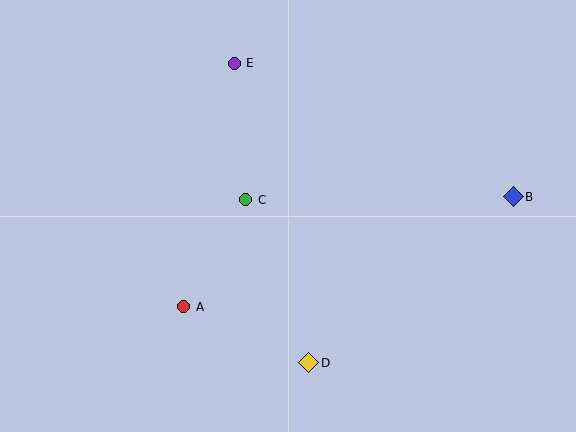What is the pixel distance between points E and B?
The distance between E and B is 310 pixels.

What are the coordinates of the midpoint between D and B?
The midpoint between D and B is at (411, 280).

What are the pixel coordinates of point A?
Point A is at (184, 307).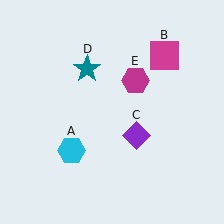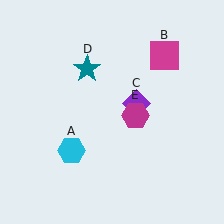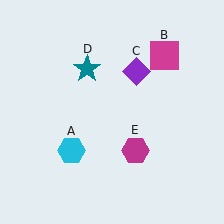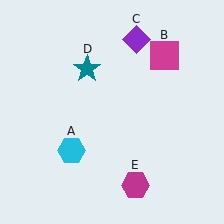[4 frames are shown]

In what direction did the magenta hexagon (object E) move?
The magenta hexagon (object E) moved down.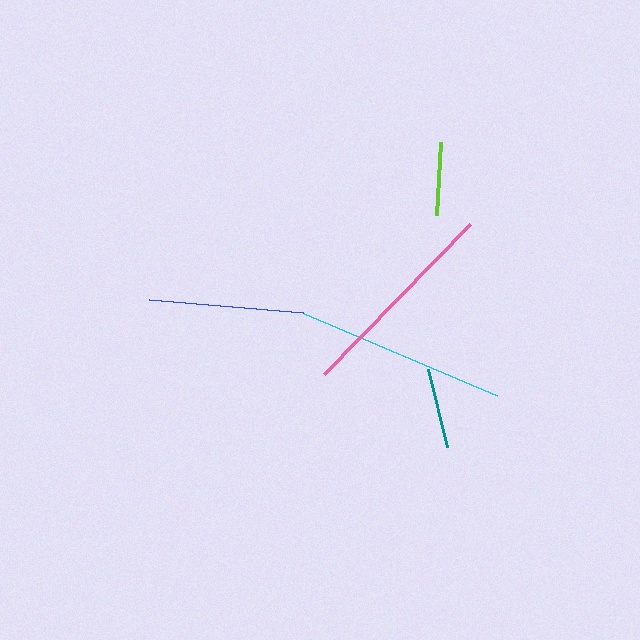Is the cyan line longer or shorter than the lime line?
The cyan line is longer than the lime line.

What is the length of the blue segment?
The blue segment is approximately 154 pixels long.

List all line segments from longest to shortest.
From longest to shortest: cyan, pink, blue, teal, lime.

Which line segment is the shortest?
The lime line is the shortest at approximately 73 pixels.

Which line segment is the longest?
The cyan line is the longest at approximately 210 pixels.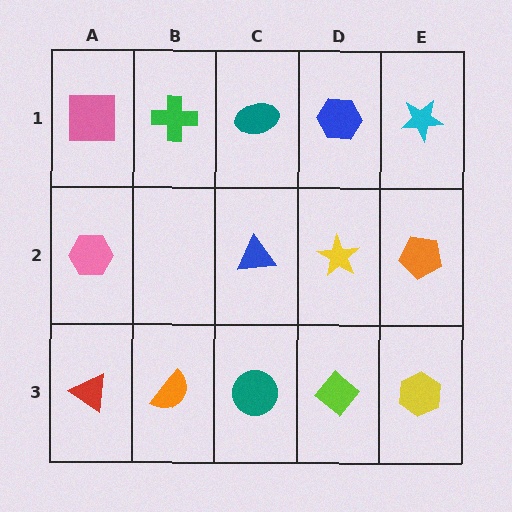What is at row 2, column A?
A pink hexagon.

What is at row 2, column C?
A blue triangle.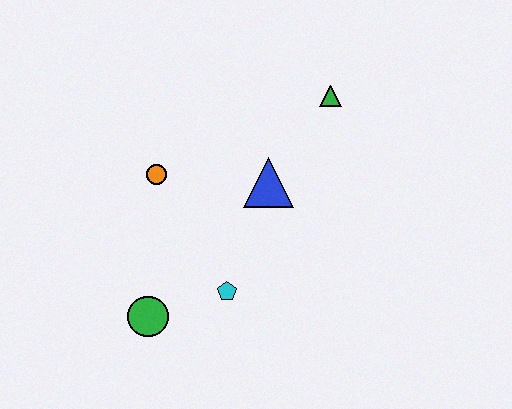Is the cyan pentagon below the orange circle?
Yes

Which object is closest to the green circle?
The cyan pentagon is closest to the green circle.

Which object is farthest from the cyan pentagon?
The green triangle is farthest from the cyan pentagon.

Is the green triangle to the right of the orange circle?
Yes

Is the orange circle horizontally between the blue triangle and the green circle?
Yes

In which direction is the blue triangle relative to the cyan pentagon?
The blue triangle is above the cyan pentagon.